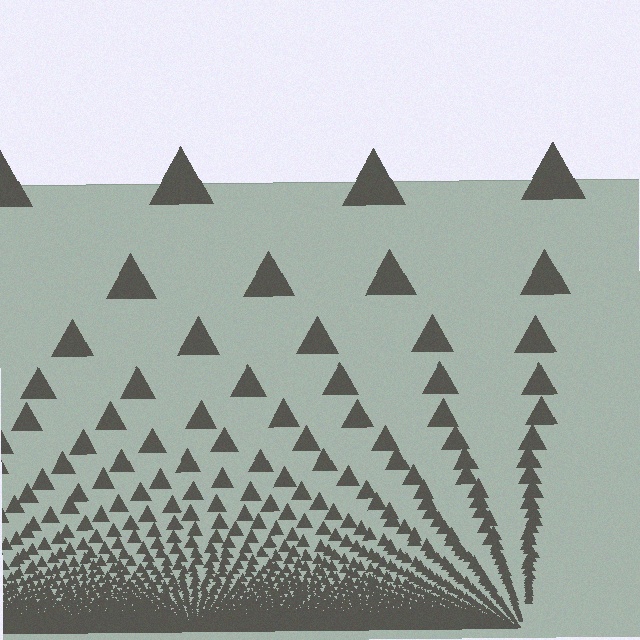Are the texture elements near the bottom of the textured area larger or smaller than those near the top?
Smaller. The gradient is inverted — elements near the bottom are smaller and denser.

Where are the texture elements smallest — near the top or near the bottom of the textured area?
Near the bottom.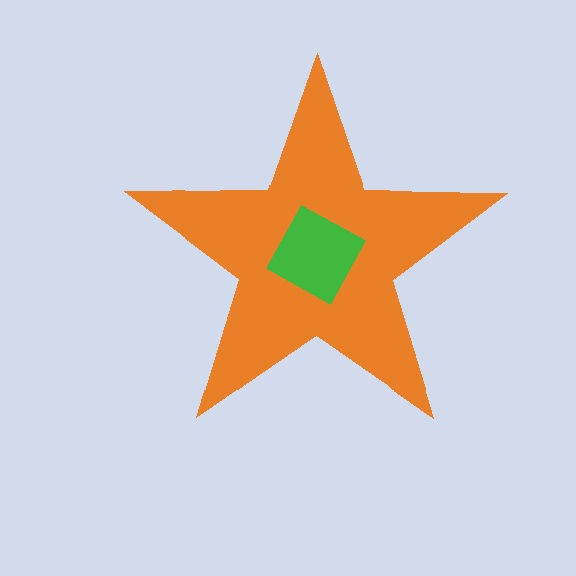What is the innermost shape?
The green square.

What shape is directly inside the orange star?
The green square.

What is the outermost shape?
The orange star.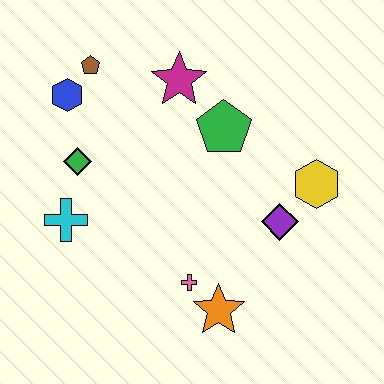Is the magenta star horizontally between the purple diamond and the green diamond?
Yes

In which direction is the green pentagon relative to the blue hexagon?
The green pentagon is to the right of the blue hexagon.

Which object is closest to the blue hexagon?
The brown pentagon is closest to the blue hexagon.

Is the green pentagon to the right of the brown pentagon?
Yes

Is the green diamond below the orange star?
No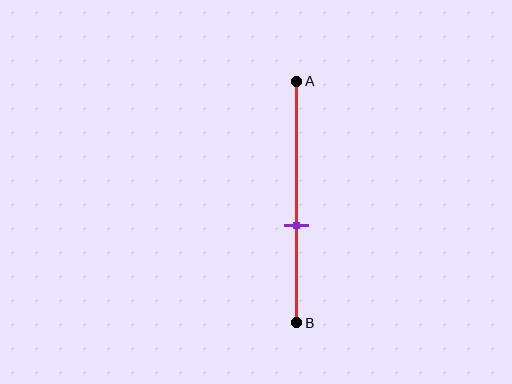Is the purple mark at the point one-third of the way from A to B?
No, the mark is at about 60% from A, not at the 33% one-third point.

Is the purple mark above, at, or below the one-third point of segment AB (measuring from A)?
The purple mark is below the one-third point of segment AB.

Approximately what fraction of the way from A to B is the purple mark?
The purple mark is approximately 60% of the way from A to B.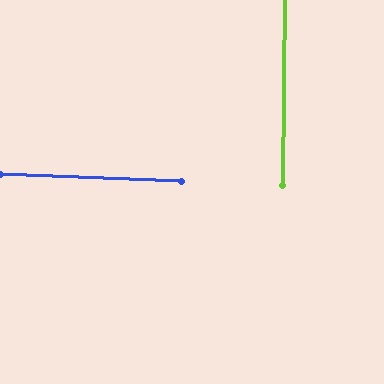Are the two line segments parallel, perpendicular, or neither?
Perpendicular — they meet at approximately 89°.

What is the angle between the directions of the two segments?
Approximately 89 degrees.